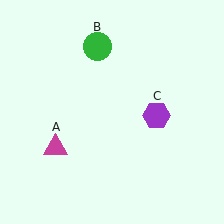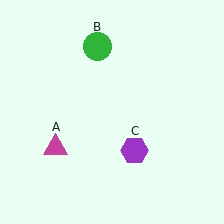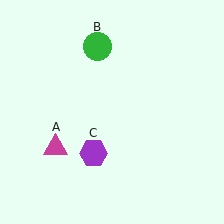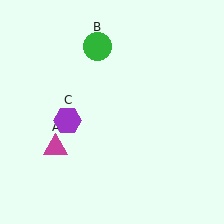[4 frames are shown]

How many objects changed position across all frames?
1 object changed position: purple hexagon (object C).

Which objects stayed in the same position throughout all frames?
Magenta triangle (object A) and green circle (object B) remained stationary.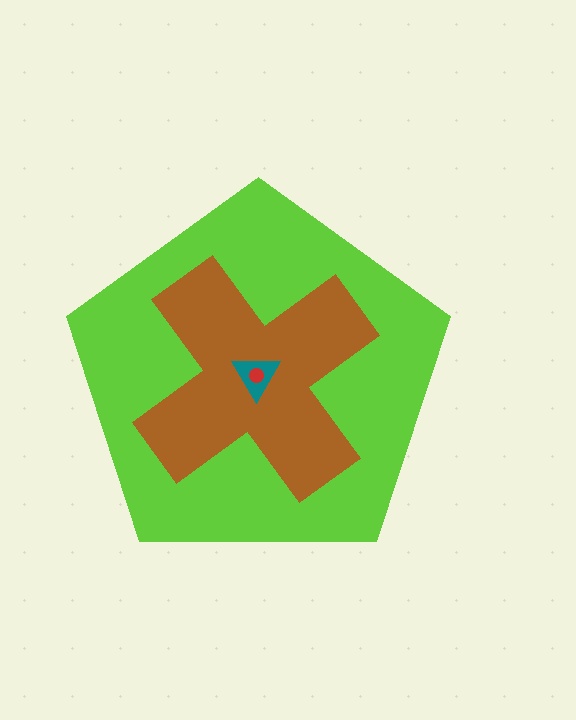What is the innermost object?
The red circle.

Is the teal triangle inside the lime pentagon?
Yes.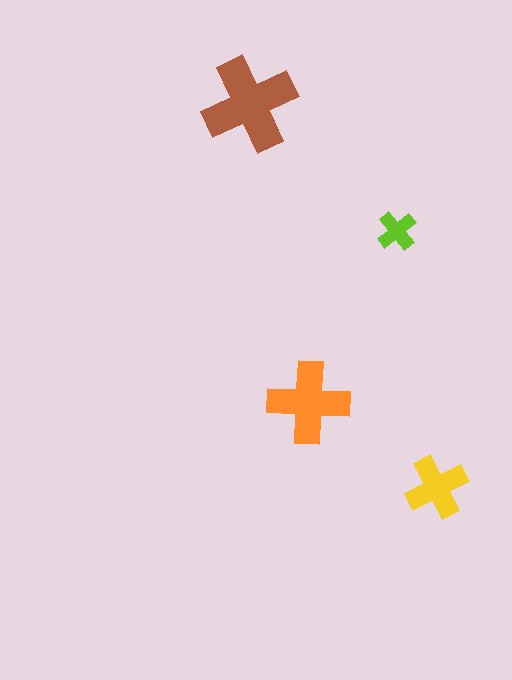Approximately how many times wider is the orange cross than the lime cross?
About 2 times wider.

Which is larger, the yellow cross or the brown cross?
The brown one.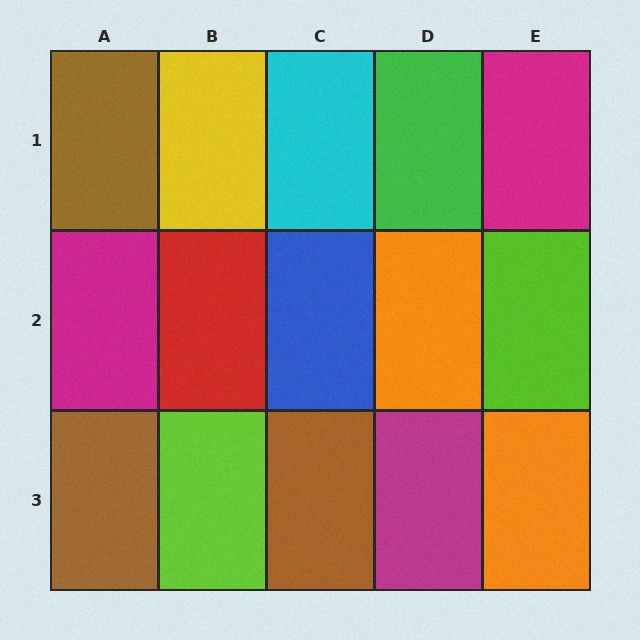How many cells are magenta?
3 cells are magenta.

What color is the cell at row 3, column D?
Magenta.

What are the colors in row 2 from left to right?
Magenta, red, blue, orange, lime.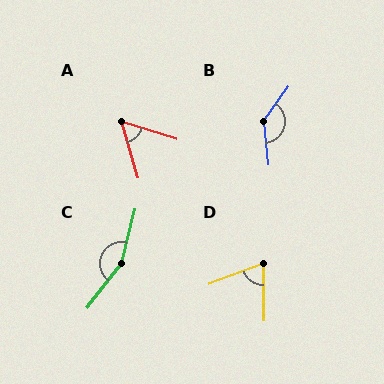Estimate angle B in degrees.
Approximately 138 degrees.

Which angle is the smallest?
A, at approximately 57 degrees.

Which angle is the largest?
C, at approximately 156 degrees.